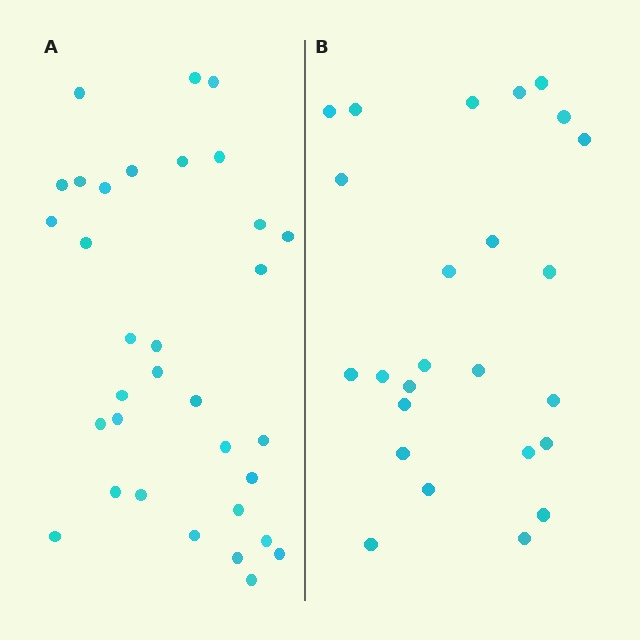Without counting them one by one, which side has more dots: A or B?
Region A (the left region) has more dots.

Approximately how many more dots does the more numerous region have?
Region A has roughly 8 or so more dots than region B.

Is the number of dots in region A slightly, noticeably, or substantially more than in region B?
Region A has noticeably more, but not dramatically so. The ratio is roughly 1.3 to 1.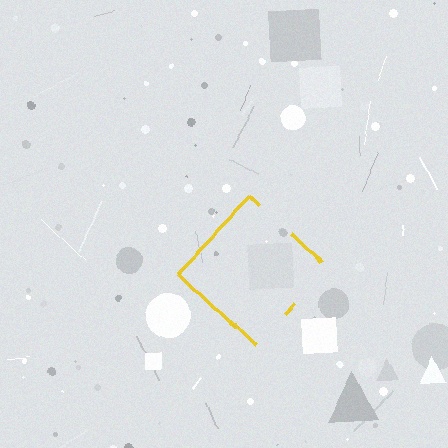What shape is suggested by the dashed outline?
The dashed outline suggests a diamond.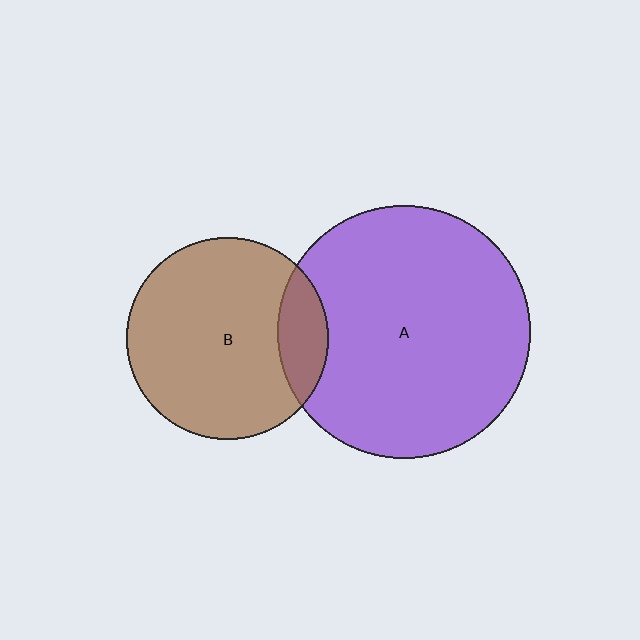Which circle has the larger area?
Circle A (purple).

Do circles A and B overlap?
Yes.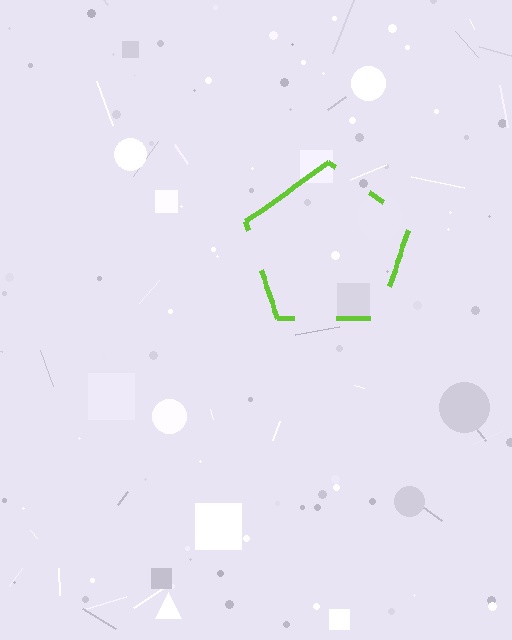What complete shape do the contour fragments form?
The contour fragments form a pentagon.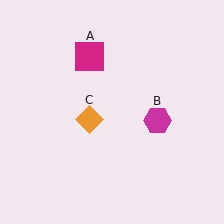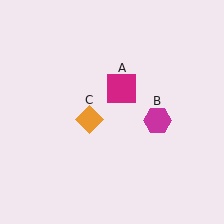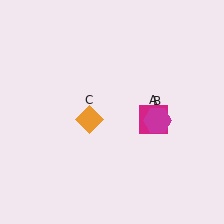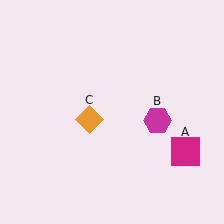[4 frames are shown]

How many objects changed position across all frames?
1 object changed position: magenta square (object A).